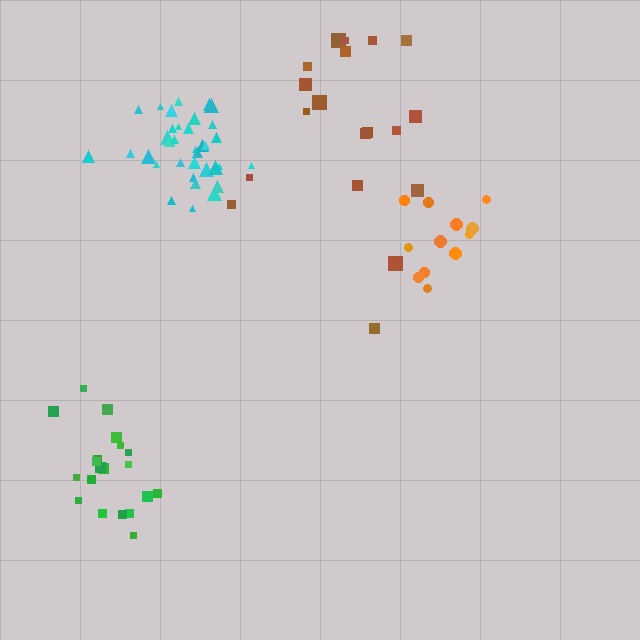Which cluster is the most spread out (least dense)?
Brown.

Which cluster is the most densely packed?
Cyan.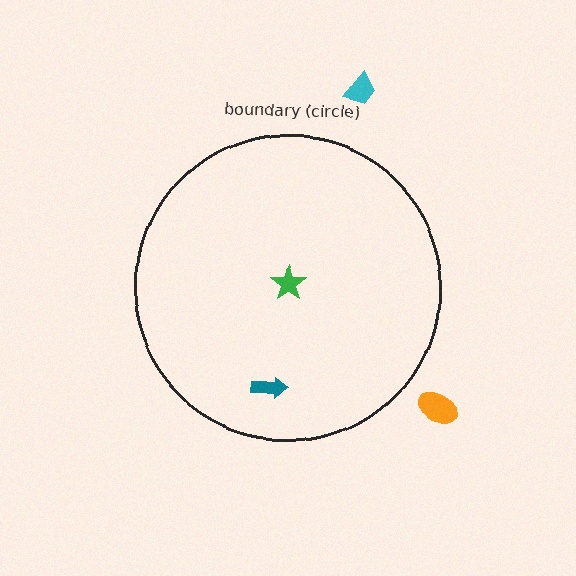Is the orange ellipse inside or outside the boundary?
Outside.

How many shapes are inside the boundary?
2 inside, 2 outside.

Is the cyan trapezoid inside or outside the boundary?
Outside.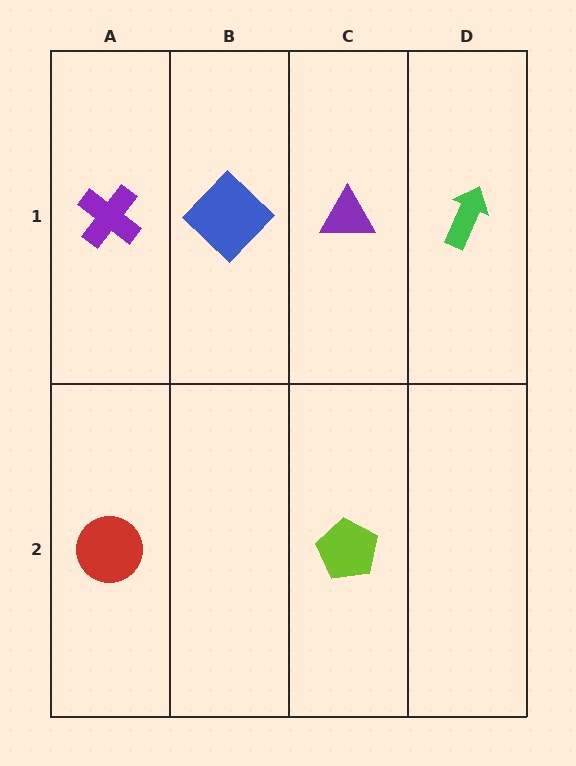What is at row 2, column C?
A lime pentagon.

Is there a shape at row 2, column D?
No, that cell is empty.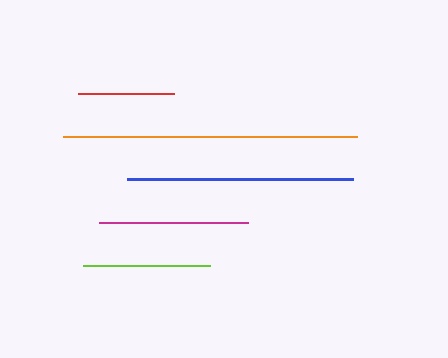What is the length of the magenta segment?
The magenta segment is approximately 149 pixels long.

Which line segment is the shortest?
The red line is the shortest at approximately 96 pixels.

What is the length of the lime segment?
The lime segment is approximately 127 pixels long.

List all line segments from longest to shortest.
From longest to shortest: orange, blue, magenta, lime, red.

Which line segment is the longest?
The orange line is the longest at approximately 294 pixels.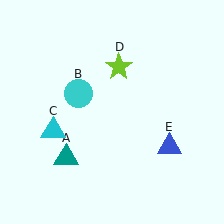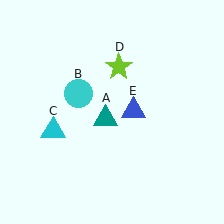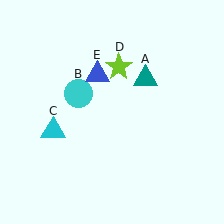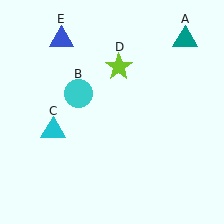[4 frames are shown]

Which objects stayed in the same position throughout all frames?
Cyan circle (object B) and cyan triangle (object C) and lime star (object D) remained stationary.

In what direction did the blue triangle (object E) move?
The blue triangle (object E) moved up and to the left.